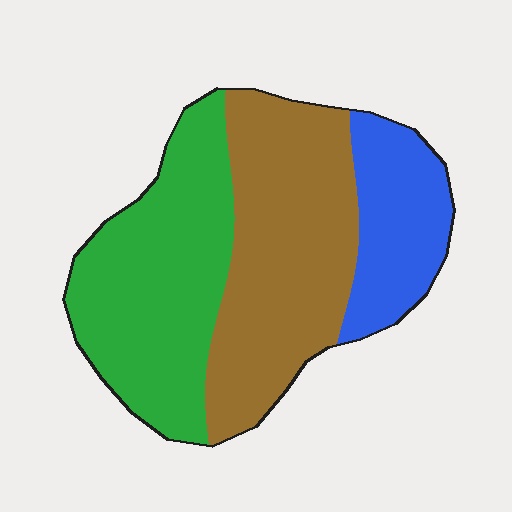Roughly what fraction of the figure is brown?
Brown covers 42% of the figure.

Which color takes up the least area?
Blue, at roughly 20%.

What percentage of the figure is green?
Green takes up between a quarter and a half of the figure.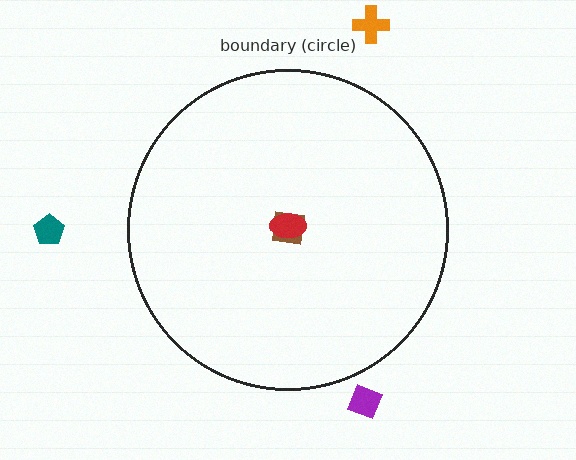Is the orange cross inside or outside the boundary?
Outside.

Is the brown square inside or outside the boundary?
Inside.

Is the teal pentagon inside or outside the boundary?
Outside.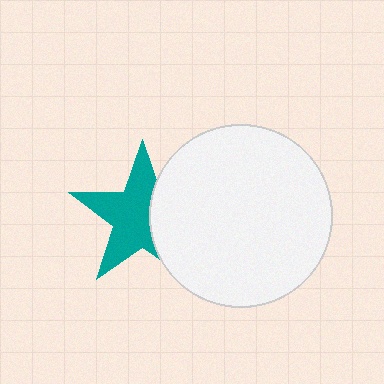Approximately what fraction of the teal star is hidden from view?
Roughly 37% of the teal star is hidden behind the white circle.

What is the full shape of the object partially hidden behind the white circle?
The partially hidden object is a teal star.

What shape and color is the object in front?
The object in front is a white circle.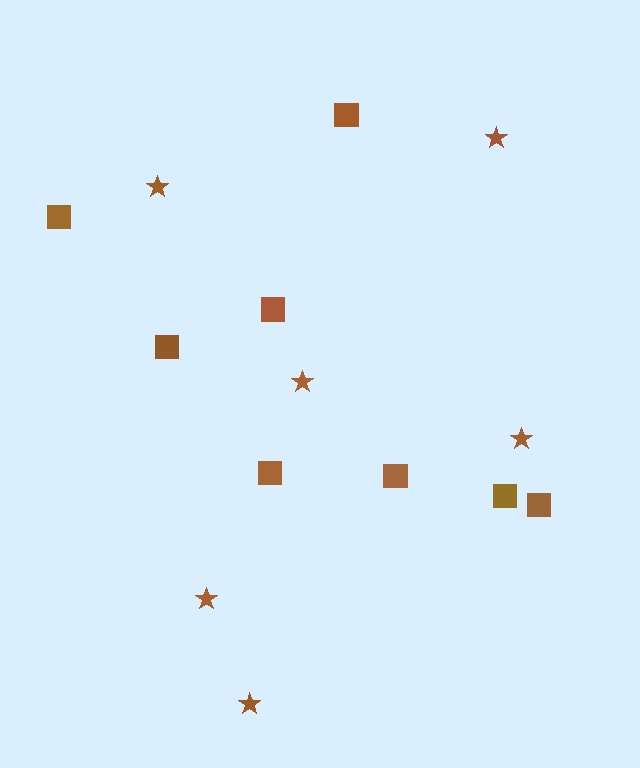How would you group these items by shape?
There are 2 groups: one group of squares (8) and one group of stars (6).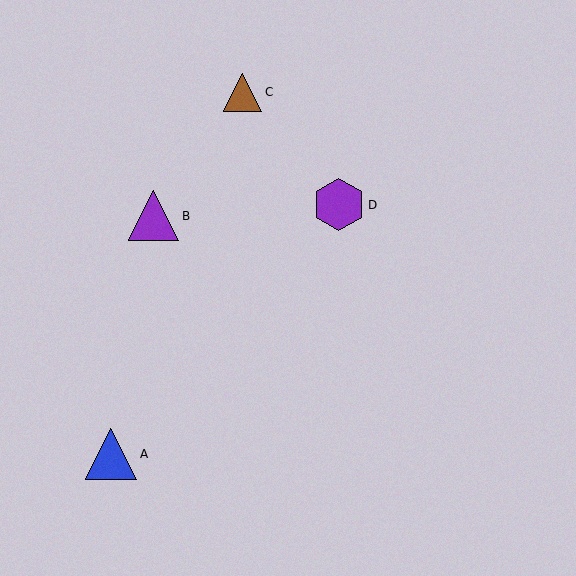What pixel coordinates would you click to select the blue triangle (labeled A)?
Click at (111, 454) to select the blue triangle A.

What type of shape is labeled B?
Shape B is a purple triangle.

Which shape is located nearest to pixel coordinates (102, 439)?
The blue triangle (labeled A) at (111, 454) is nearest to that location.